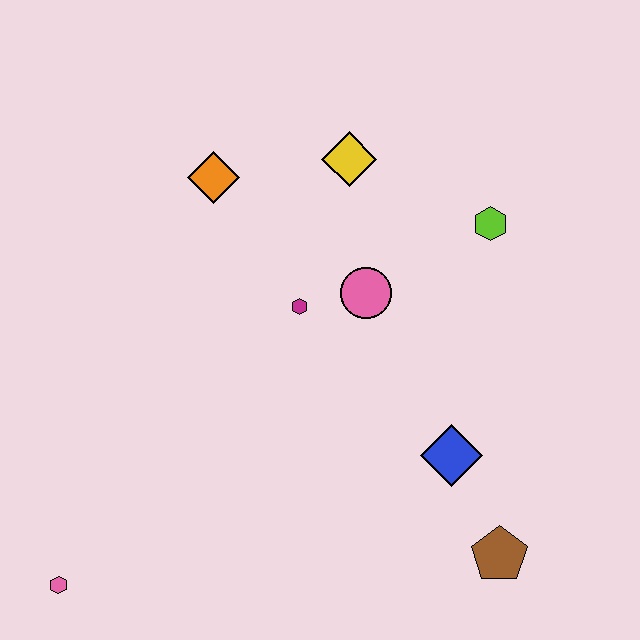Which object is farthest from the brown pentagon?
The orange diamond is farthest from the brown pentagon.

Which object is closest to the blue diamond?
The brown pentagon is closest to the blue diamond.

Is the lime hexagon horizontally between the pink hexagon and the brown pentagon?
Yes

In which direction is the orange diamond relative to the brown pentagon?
The orange diamond is above the brown pentagon.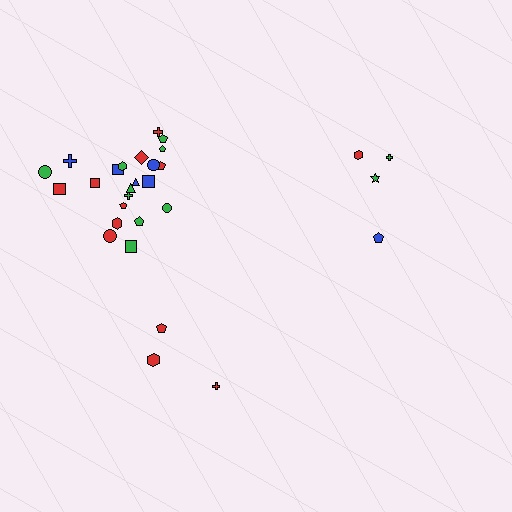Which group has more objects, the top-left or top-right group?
The top-left group.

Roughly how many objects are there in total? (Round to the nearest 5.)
Roughly 30 objects in total.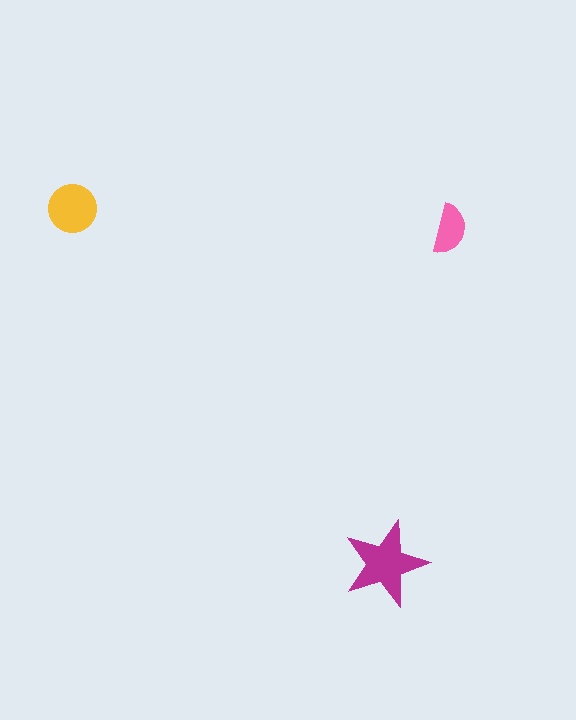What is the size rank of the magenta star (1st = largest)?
1st.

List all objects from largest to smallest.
The magenta star, the yellow circle, the pink semicircle.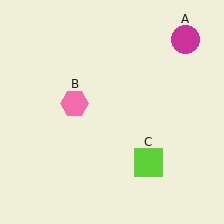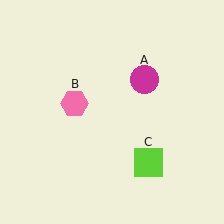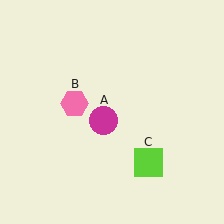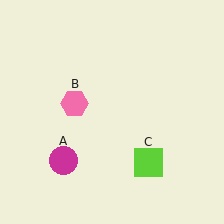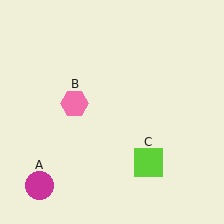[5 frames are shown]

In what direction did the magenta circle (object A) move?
The magenta circle (object A) moved down and to the left.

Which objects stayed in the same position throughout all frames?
Pink hexagon (object B) and lime square (object C) remained stationary.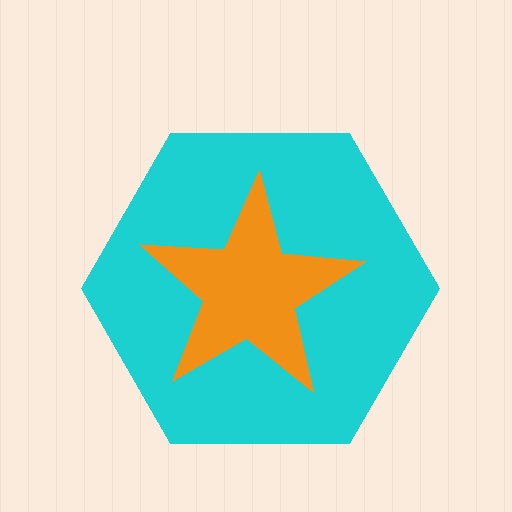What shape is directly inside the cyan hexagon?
The orange star.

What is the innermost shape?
The orange star.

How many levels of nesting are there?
2.